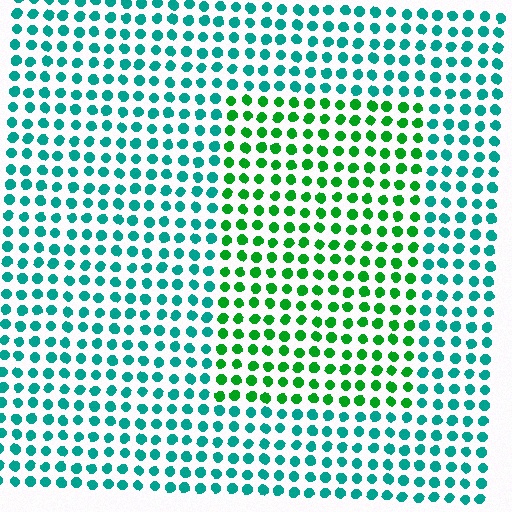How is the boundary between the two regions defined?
The boundary is defined purely by a slight shift in hue (about 44 degrees). Spacing, size, and orientation are identical on both sides.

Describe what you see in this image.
The image is filled with small teal elements in a uniform arrangement. A rectangle-shaped region is visible where the elements are tinted to a slightly different hue, forming a subtle color boundary.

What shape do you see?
I see a rectangle.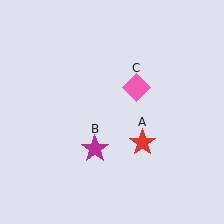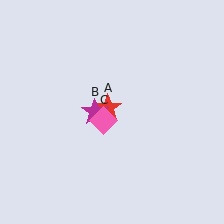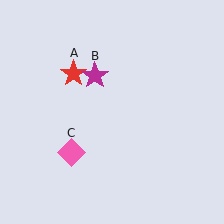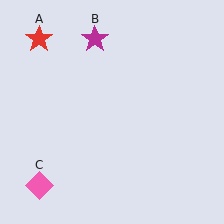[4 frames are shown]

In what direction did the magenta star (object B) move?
The magenta star (object B) moved up.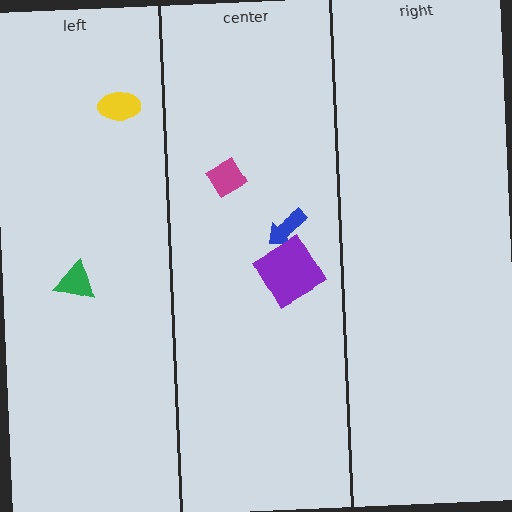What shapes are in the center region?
The blue arrow, the magenta diamond, the purple diamond.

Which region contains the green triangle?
The left region.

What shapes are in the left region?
The green triangle, the yellow ellipse.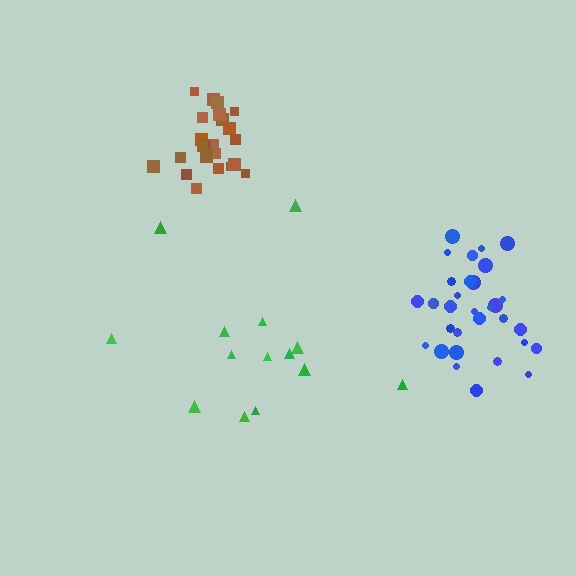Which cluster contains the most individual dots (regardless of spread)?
Blue (31).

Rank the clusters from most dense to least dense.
brown, blue, green.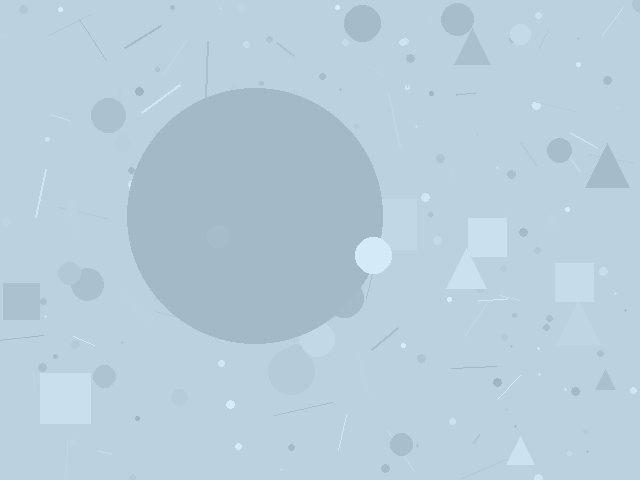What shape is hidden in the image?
A circle is hidden in the image.